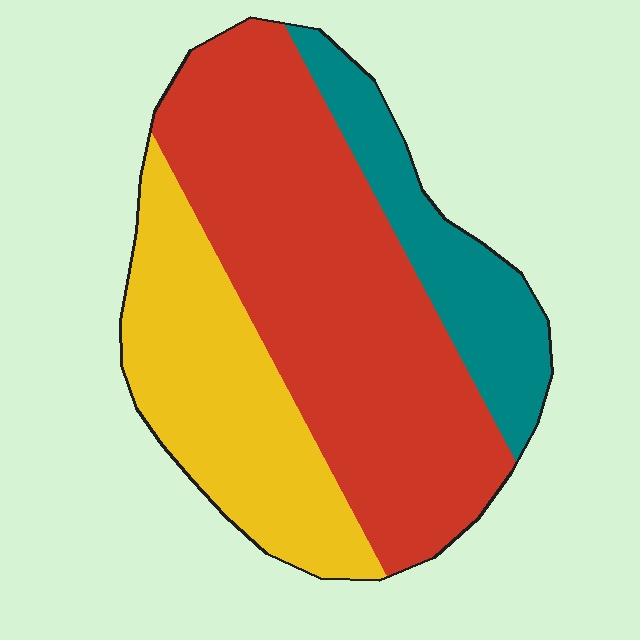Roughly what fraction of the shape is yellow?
Yellow covers 29% of the shape.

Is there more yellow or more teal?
Yellow.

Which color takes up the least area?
Teal, at roughly 15%.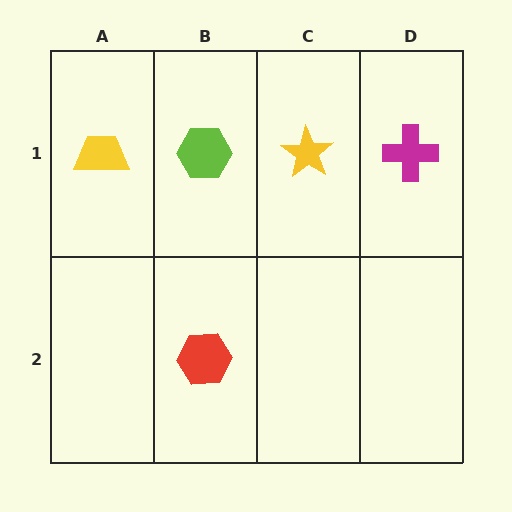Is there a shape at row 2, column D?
No, that cell is empty.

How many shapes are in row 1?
4 shapes.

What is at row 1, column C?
A yellow star.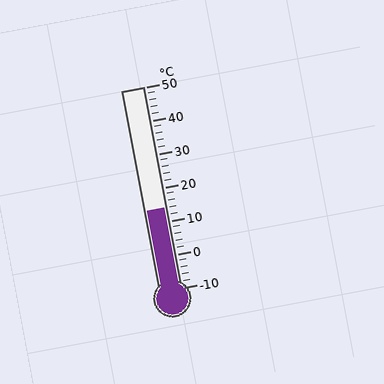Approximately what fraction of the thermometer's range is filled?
The thermometer is filled to approximately 40% of its range.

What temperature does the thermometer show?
The thermometer shows approximately 14°C.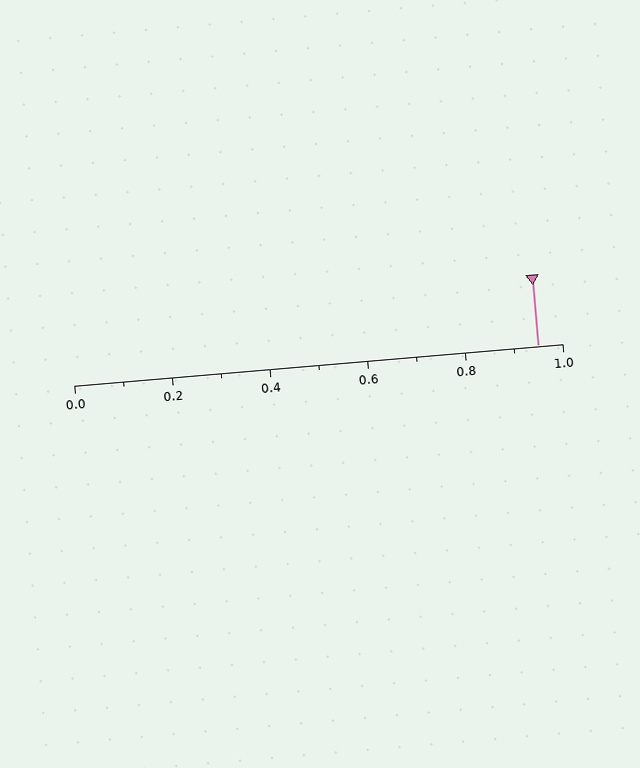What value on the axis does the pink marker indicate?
The marker indicates approximately 0.95.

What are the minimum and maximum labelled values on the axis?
The axis runs from 0.0 to 1.0.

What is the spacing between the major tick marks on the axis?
The major ticks are spaced 0.2 apart.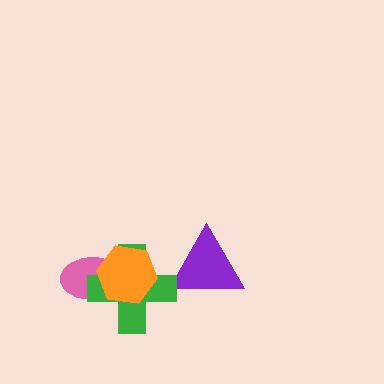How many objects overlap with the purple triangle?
1 object overlaps with the purple triangle.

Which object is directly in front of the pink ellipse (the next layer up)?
The green cross is directly in front of the pink ellipse.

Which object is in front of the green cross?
The orange hexagon is in front of the green cross.